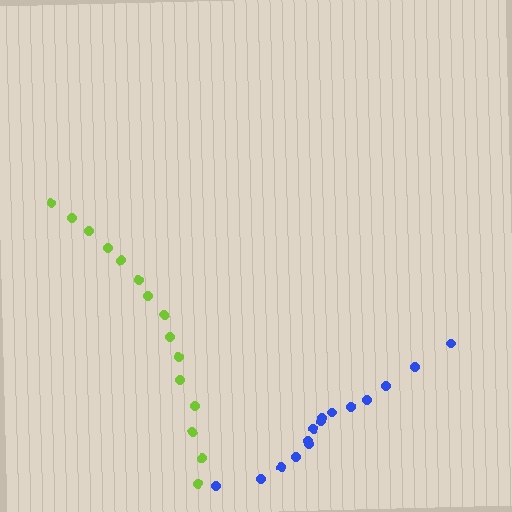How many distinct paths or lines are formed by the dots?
There are 2 distinct paths.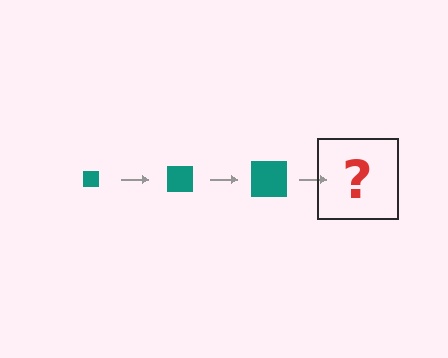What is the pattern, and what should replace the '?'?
The pattern is that the square gets progressively larger each step. The '?' should be a teal square, larger than the previous one.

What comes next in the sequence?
The next element should be a teal square, larger than the previous one.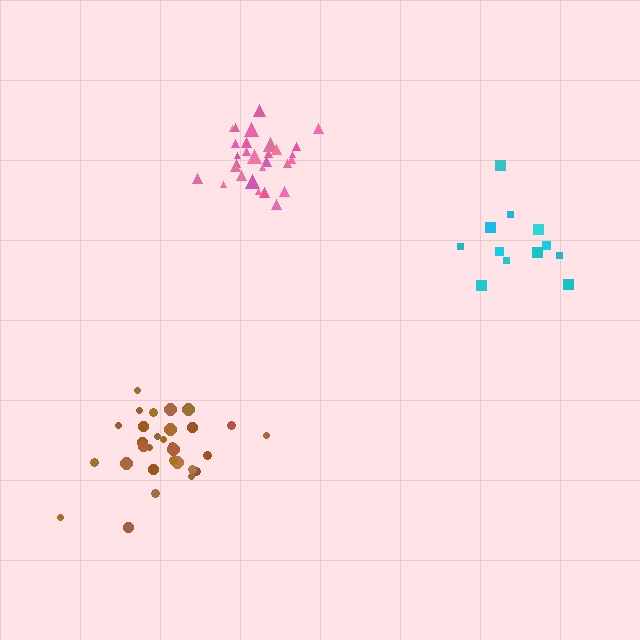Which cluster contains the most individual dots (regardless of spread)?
Pink (30).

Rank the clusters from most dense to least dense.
pink, brown, cyan.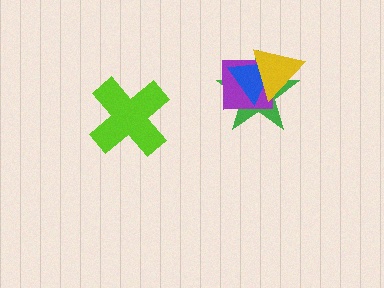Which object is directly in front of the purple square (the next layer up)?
The blue triangle is directly in front of the purple square.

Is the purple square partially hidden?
Yes, it is partially covered by another shape.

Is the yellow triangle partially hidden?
No, no other shape covers it.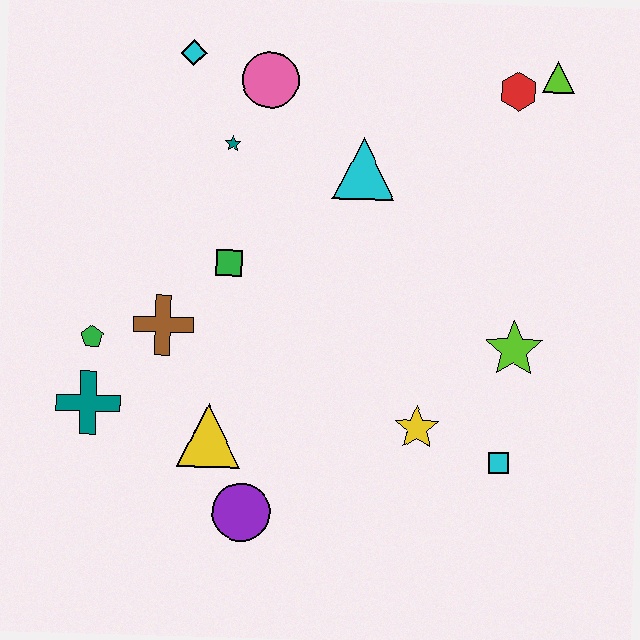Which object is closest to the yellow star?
The cyan square is closest to the yellow star.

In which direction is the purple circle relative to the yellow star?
The purple circle is to the left of the yellow star.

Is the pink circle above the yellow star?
Yes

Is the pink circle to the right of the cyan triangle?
No